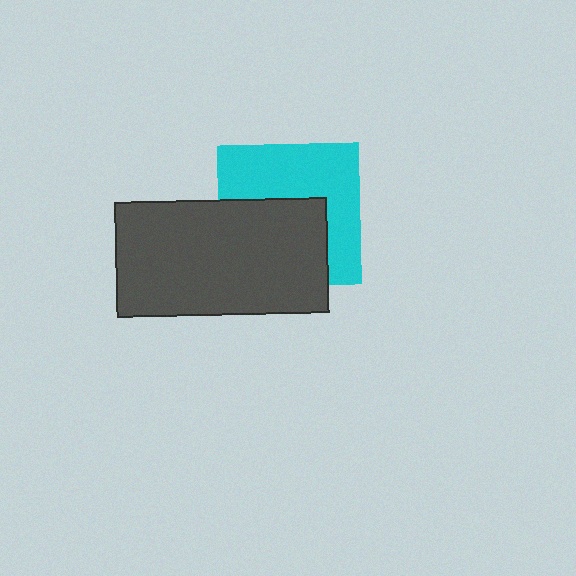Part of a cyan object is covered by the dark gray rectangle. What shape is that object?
It is a square.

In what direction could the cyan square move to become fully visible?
The cyan square could move up. That would shift it out from behind the dark gray rectangle entirely.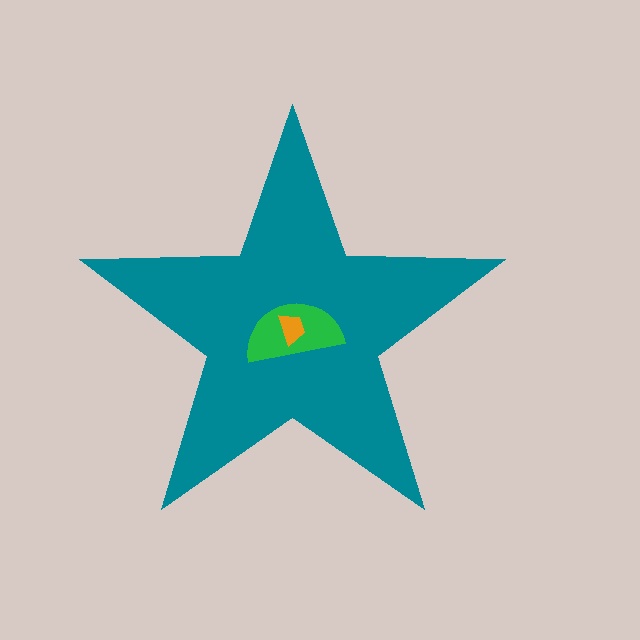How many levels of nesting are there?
3.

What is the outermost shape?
The teal star.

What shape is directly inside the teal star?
The green semicircle.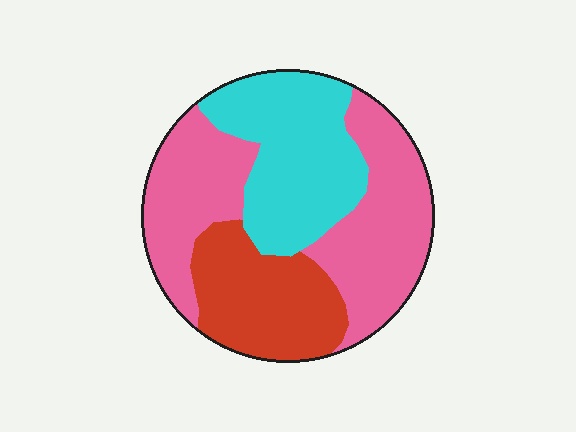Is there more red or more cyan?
Cyan.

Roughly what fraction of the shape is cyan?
Cyan covers 30% of the shape.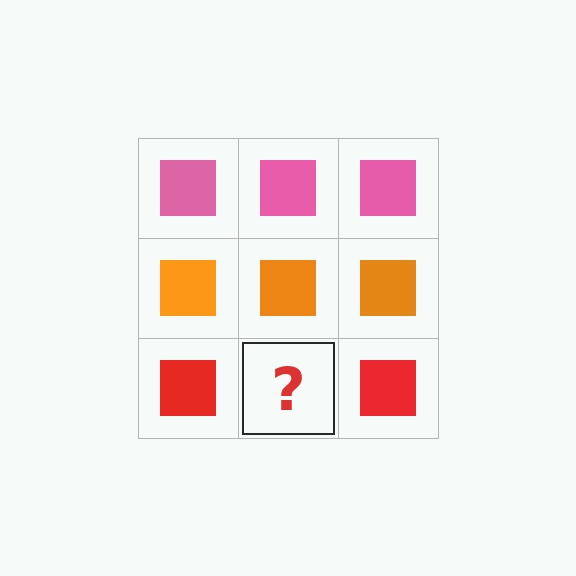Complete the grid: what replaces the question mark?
The question mark should be replaced with a red square.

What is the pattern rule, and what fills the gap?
The rule is that each row has a consistent color. The gap should be filled with a red square.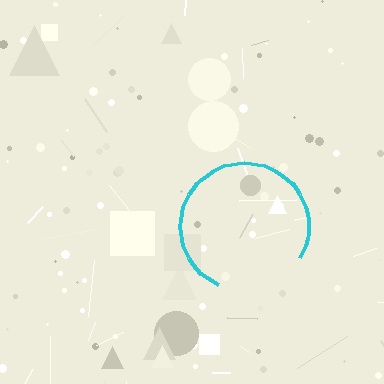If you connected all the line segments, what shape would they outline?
They would outline a circle.